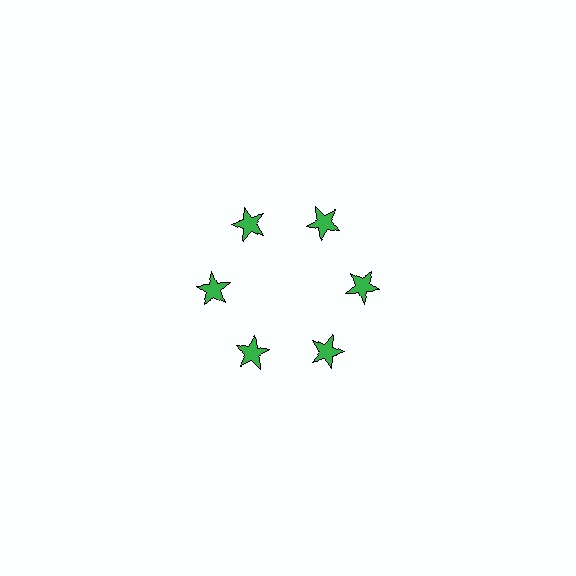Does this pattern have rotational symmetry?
Yes, this pattern has 6-fold rotational symmetry. It looks the same after rotating 60 degrees around the center.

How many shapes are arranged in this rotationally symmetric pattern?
There are 6 shapes, arranged in 6 groups of 1.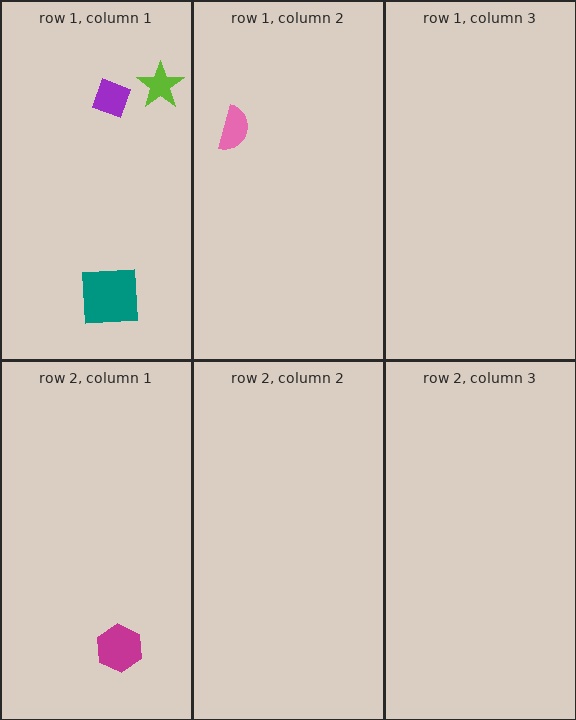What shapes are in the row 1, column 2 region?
The pink semicircle.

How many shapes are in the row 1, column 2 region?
1.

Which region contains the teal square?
The row 1, column 1 region.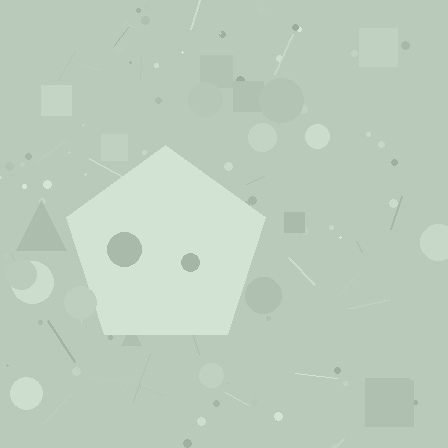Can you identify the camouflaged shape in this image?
The camouflaged shape is a pentagon.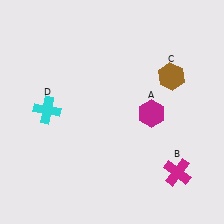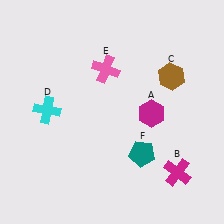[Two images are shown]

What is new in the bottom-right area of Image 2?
A teal pentagon (F) was added in the bottom-right area of Image 2.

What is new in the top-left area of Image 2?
A pink cross (E) was added in the top-left area of Image 2.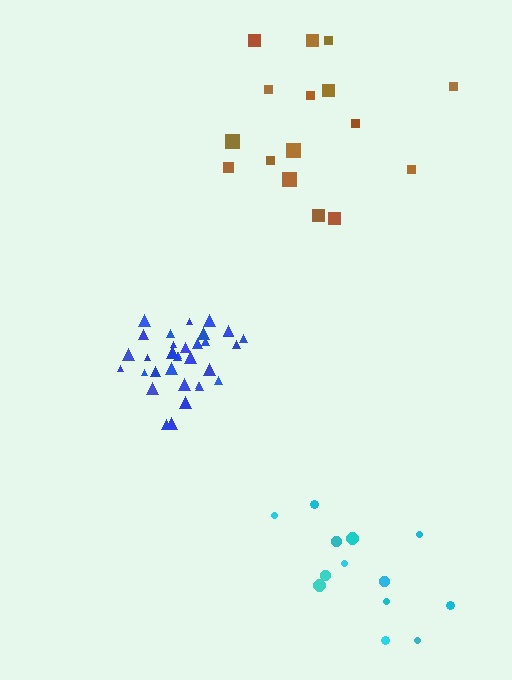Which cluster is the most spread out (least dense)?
Cyan.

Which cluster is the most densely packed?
Blue.